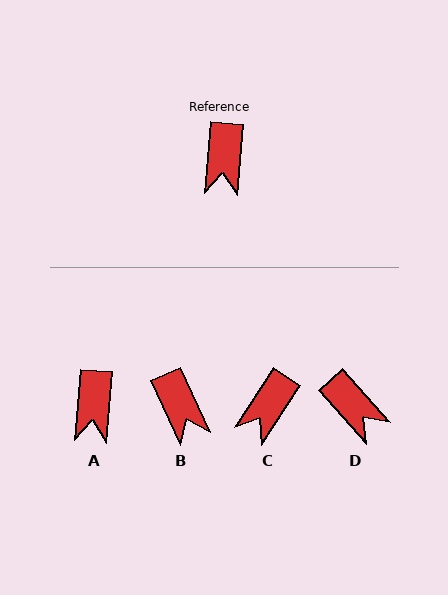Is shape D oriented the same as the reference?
No, it is off by about 46 degrees.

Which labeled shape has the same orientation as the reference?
A.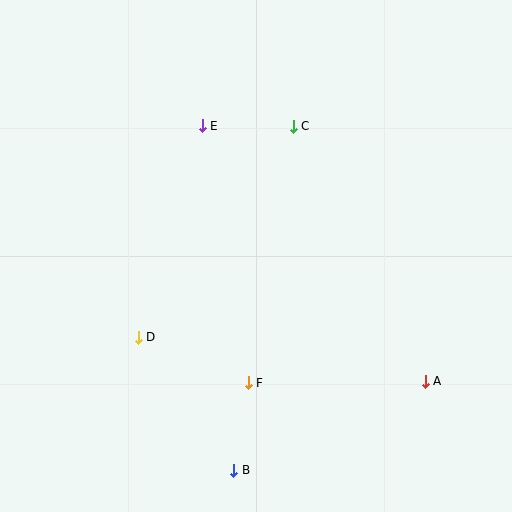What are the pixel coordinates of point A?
Point A is at (425, 381).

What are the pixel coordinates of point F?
Point F is at (248, 383).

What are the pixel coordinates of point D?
Point D is at (138, 337).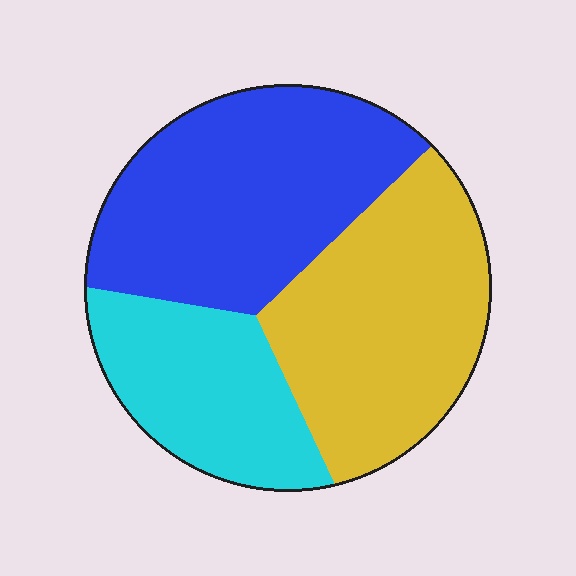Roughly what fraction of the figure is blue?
Blue covers roughly 40% of the figure.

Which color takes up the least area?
Cyan, at roughly 25%.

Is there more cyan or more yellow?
Yellow.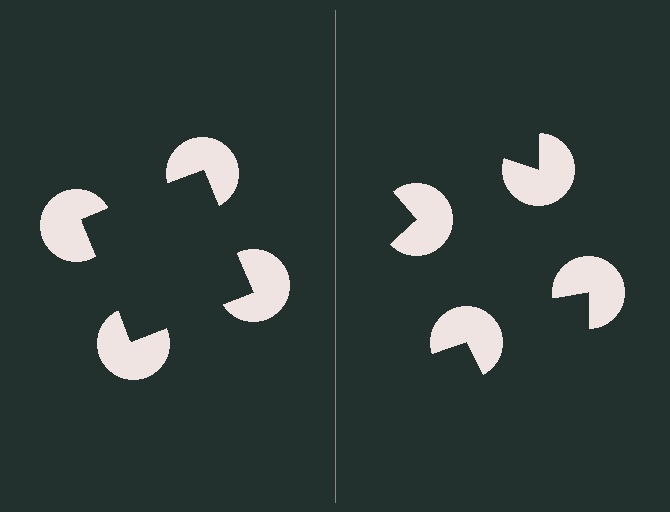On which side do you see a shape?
An illusory square appears on the left side. On the right side the wedge cuts are rotated, so no coherent shape forms.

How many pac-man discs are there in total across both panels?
8 — 4 on each side.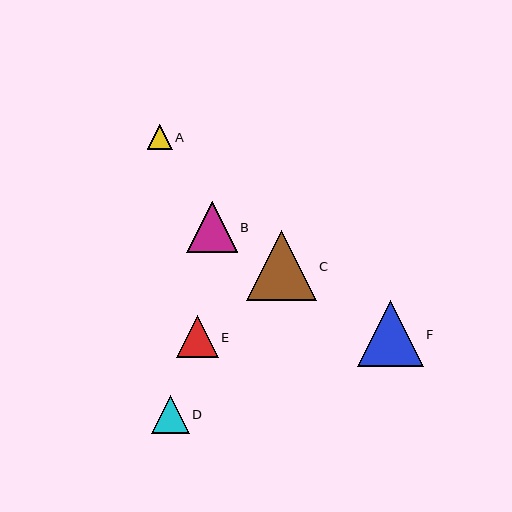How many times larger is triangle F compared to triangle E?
Triangle F is approximately 1.6 times the size of triangle E.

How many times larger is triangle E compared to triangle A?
Triangle E is approximately 1.7 times the size of triangle A.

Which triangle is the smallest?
Triangle A is the smallest with a size of approximately 25 pixels.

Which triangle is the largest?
Triangle C is the largest with a size of approximately 70 pixels.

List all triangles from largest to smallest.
From largest to smallest: C, F, B, E, D, A.